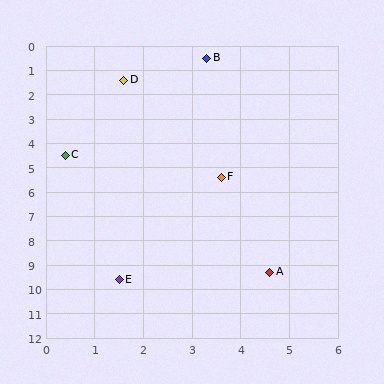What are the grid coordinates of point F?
Point F is at approximately (3.6, 5.4).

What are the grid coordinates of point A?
Point A is at approximately (4.6, 9.3).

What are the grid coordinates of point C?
Point C is at approximately (0.4, 4.5).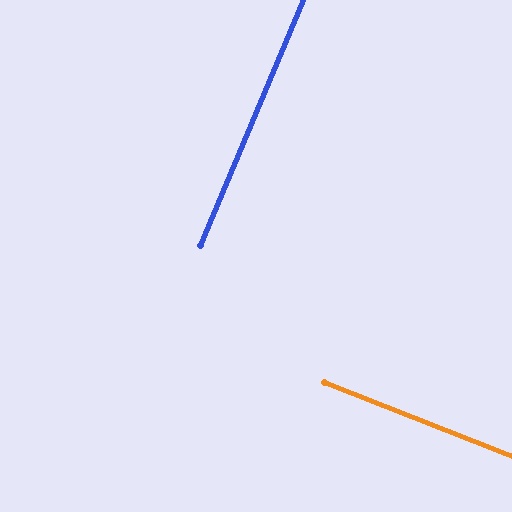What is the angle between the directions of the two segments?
Approximately 89 degrees.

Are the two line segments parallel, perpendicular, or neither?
Perpendicular — they meet at approximately 89°.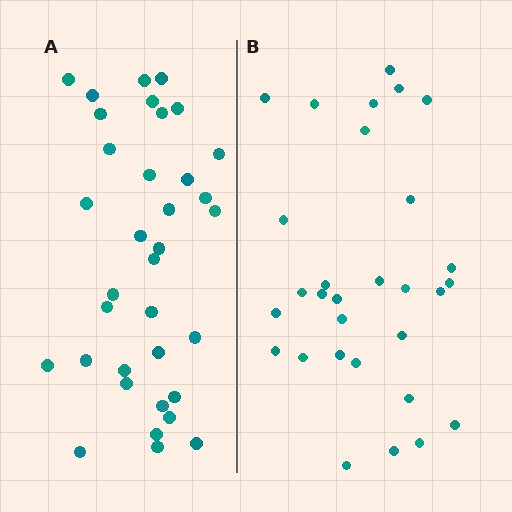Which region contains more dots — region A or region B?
Region A (the left region) has more dots.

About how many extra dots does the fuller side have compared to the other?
Region A has about 5 more dots than region B.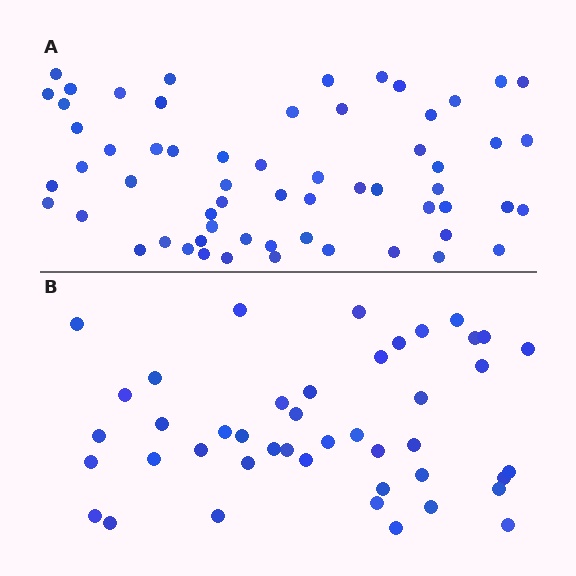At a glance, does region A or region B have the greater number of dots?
Region A (the top region) has more dots.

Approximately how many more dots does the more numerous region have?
Region A has approximately 15 more dots than region B.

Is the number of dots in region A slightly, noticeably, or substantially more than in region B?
Region A has noticeably more, but not dramatically so. The ratio is roughly 1.4 to 1.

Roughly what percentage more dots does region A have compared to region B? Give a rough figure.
About 35% more.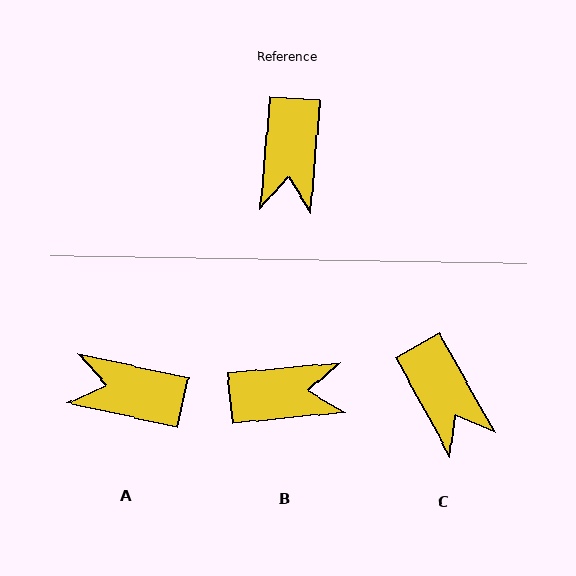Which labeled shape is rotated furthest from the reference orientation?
B, about 100 degrees away.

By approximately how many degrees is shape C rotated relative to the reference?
Approximately 33 degrees counter-clockwise.